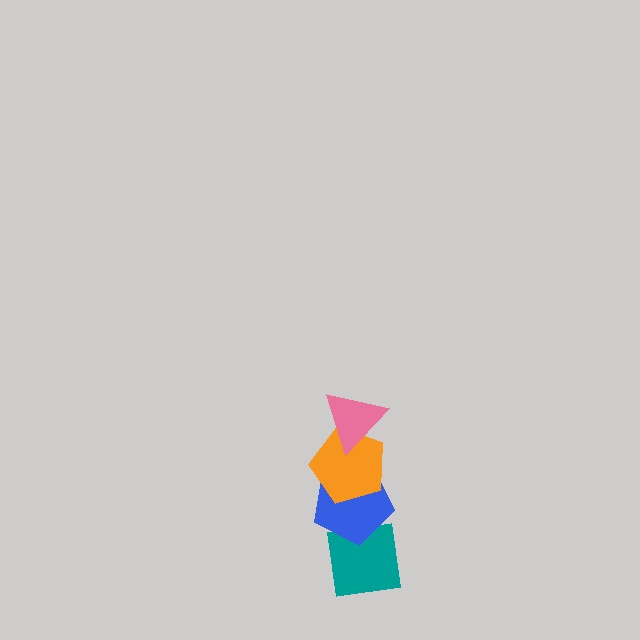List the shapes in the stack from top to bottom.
From top to bottom: the pink triangle, the orange pentagon, the blue pentagon, the teal square.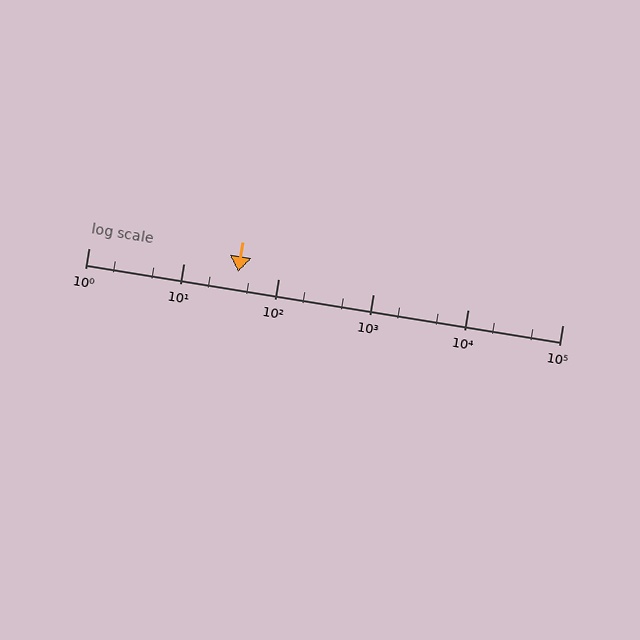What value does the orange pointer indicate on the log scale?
The pointer indicates approximately 38.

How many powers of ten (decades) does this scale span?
The scale spans 5 decades, from 1 to 100000.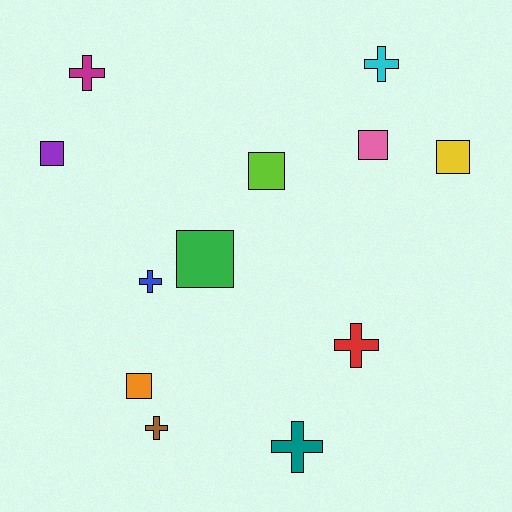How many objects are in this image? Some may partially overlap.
There are 12 objects.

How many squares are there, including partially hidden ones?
There are 6 squares.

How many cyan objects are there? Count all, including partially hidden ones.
There is 1 cyan object.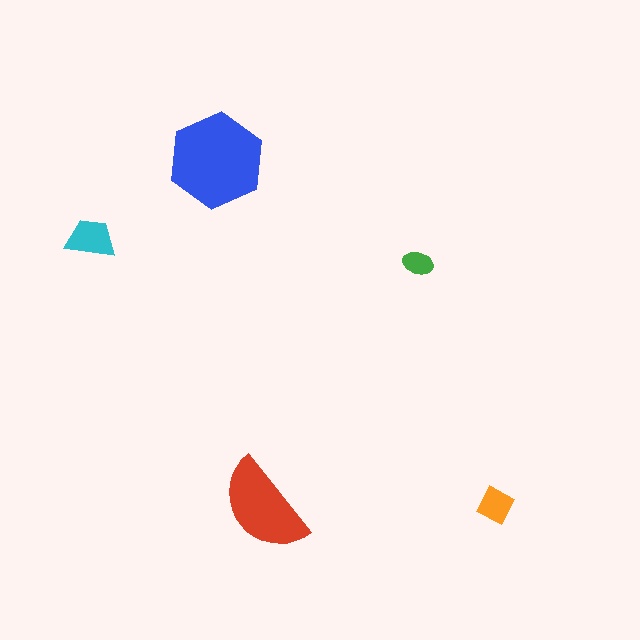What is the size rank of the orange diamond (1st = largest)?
4th.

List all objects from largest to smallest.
The blue hexagon, the red semicircle, the cyan trapezoid, the orange diamond, the green ellipse.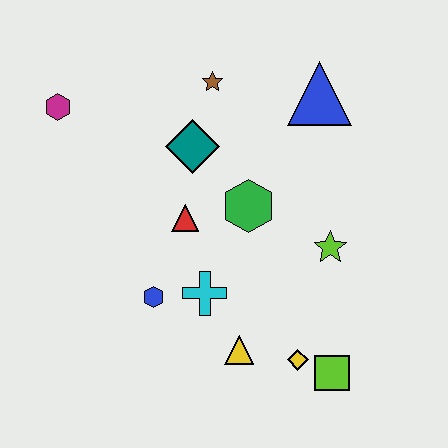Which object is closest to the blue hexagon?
The cyan cross is closest to the blue hexagon.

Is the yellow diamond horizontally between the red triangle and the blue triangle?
Yes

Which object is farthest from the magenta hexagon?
The lime square is farthest from the magenta hexagon.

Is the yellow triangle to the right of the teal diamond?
Yes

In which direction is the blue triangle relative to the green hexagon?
The blue triangle is above the green hexagon.